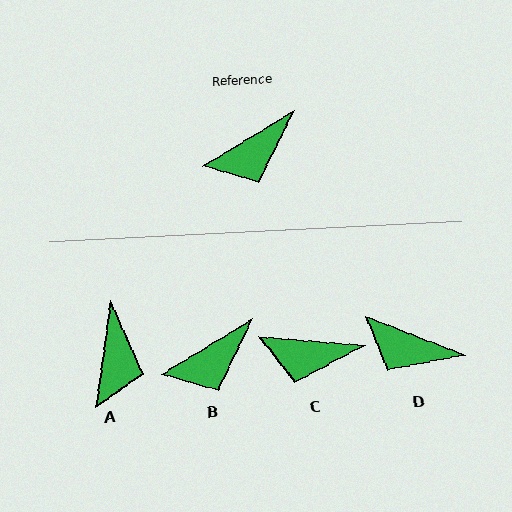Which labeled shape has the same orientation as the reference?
B.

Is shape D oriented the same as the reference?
No, it is off by about 53 degrees.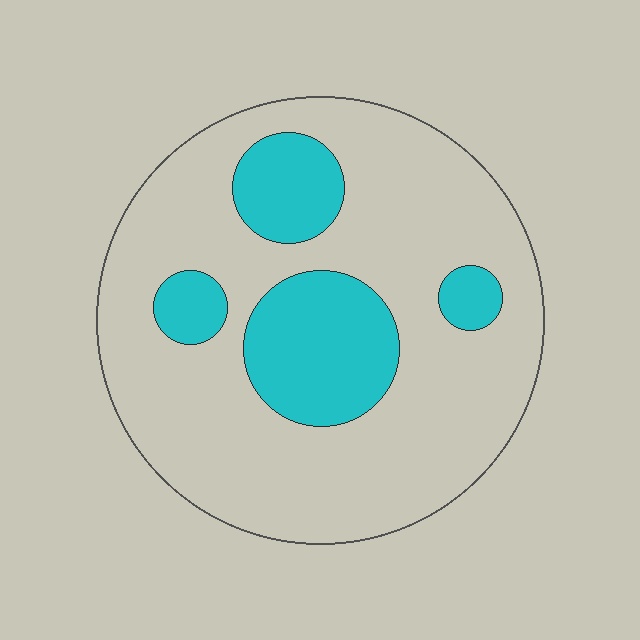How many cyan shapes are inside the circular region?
4.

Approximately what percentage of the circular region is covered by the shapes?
Approximately 25%.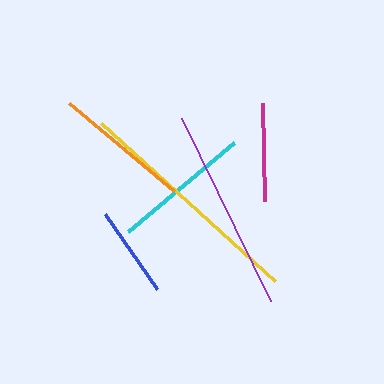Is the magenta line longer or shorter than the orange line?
The orange line is longer than the magenta line.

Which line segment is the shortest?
The blue line is the shortest at approximately 91 pixels.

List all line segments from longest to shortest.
From longest to shortest: yellow, purple, cyan, orange, magenta, blue.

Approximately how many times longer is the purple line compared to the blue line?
The purple line is approximately 2.2 times the length of the blue line.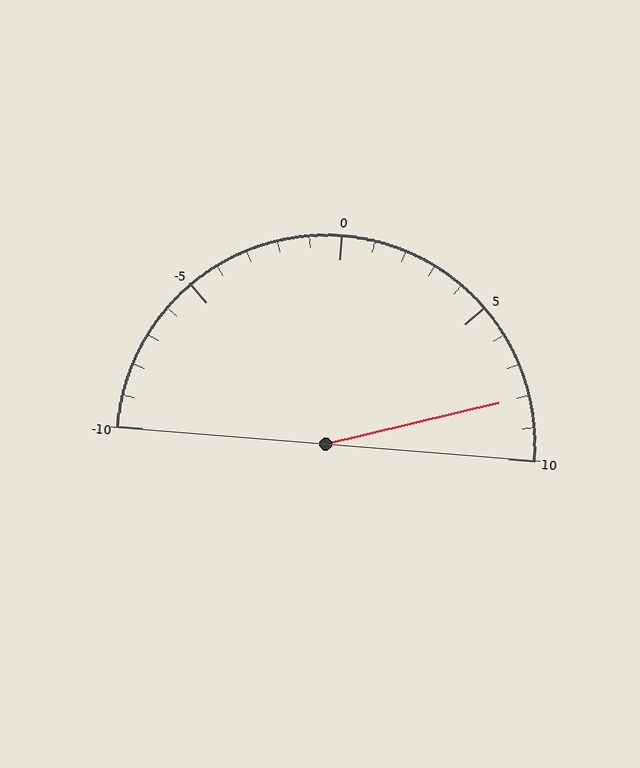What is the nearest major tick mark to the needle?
The nearest major tick mark is 10.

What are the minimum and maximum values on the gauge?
The gauge ranges from -10 to 10.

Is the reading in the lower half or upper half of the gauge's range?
The reading is in the upper half of the range (-10 to 10).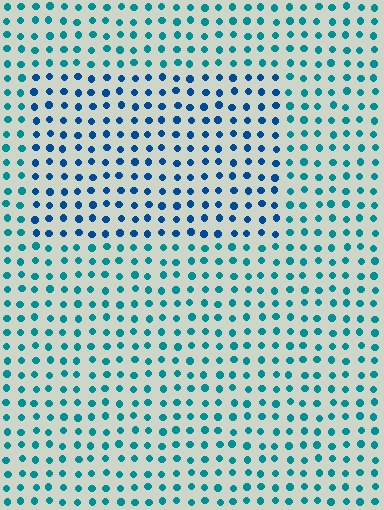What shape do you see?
I see a rectangle.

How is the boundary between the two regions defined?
The boundary is defined purely by a slight shift in hue (about 28 degrees). Spacing, size, and orientation are identical on both sides.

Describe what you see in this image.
The image is filled with small teal elements in a uniform arrangement. A rectangle-shaped region is visible where the elements are tinted to a slightly different hue, forming a subtle color boundary.